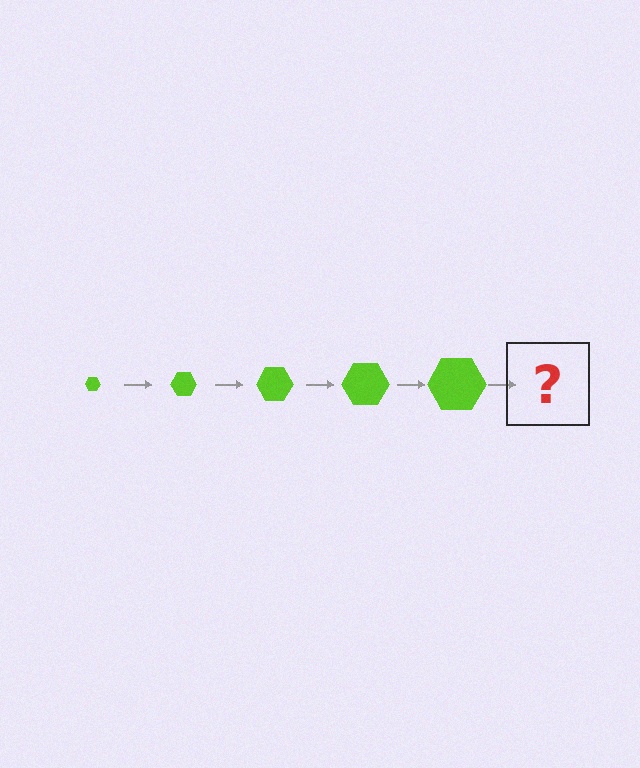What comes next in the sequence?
The next element should be a lime hexagon, larger than the previous one.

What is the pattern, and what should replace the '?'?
The pattern is that the hexagon gets progressively larger each step. The '?' should be a lime hexagon, larger than the previous one.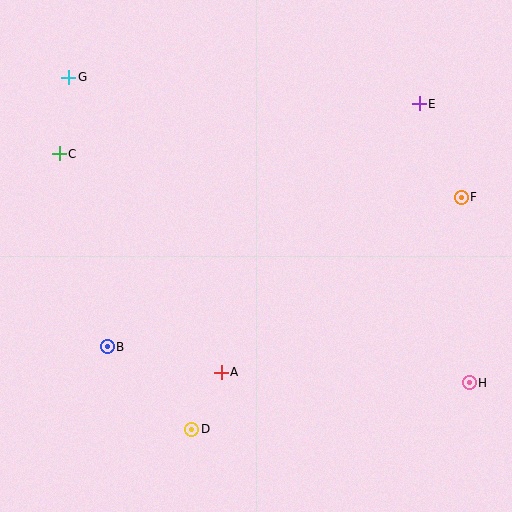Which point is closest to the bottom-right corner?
Point H is closest to the bottom-right corner.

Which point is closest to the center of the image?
Point A at (221, 373) is closest to the center.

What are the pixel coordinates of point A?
Point A is at (221, 373).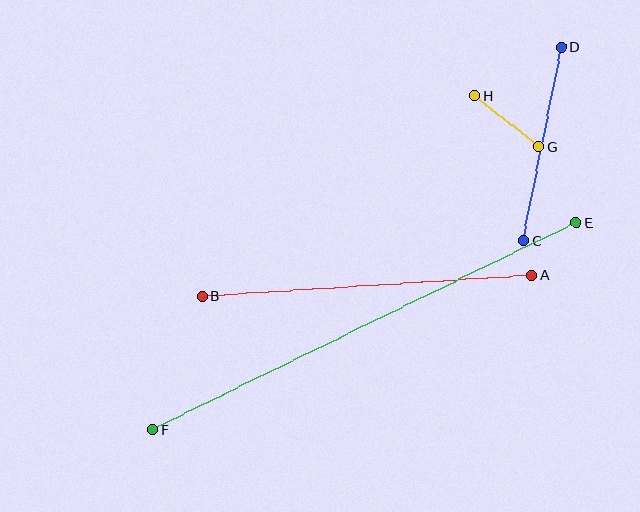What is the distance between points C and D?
The distance is approximately 198 pixels.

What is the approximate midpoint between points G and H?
The midpoint is at approximately (507, 121) pixels.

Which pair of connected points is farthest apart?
Points E and F are farthest apart.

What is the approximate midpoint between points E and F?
The midpoint is at approximately (364, 326) pixels.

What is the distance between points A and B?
The distance is approximately 331 pixels.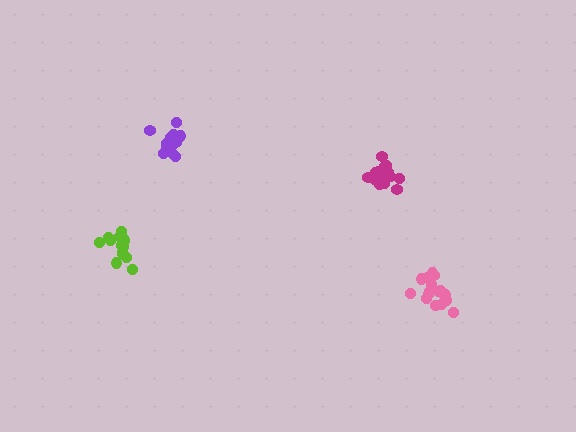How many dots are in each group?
Group 1: 17 dots, Group 2: 18 dots, Group 3: 15 dots, Group 4: 19 dots (69 total).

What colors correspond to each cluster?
The clusters are colored: purple, pink, lime, magenta.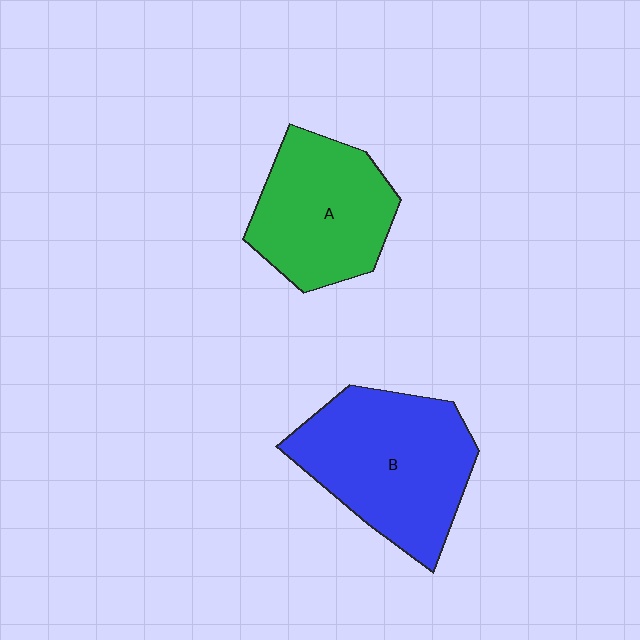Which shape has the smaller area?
Shape A (green).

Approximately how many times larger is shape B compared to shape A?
Approximately 1.3 times.